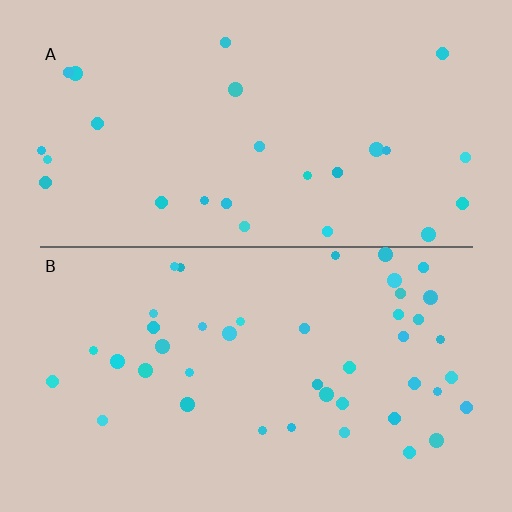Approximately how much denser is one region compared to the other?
Approximately 1.7× — region B over region A.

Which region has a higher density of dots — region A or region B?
B (the bottom).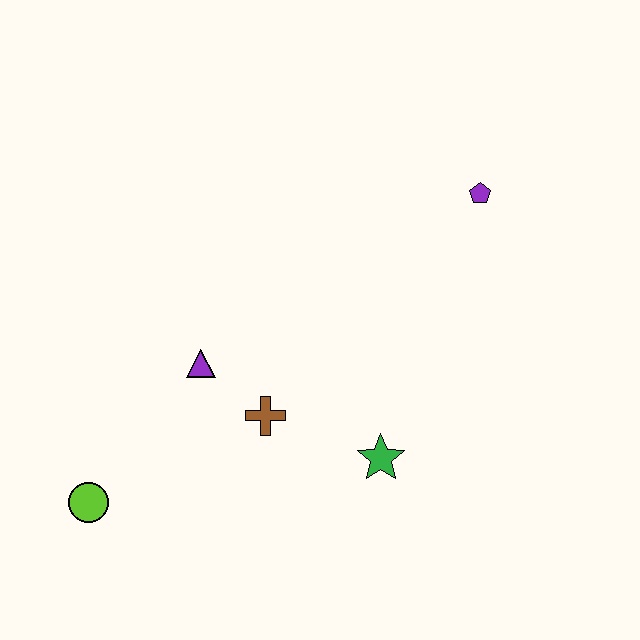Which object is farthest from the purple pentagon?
The lime circle is farthest from the purple pentagon.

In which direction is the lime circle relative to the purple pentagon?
The lime circle is to the left of the purple pentagon.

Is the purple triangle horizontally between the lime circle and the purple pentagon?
Yes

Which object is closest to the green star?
The brown cross is closest to the green star.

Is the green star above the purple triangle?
No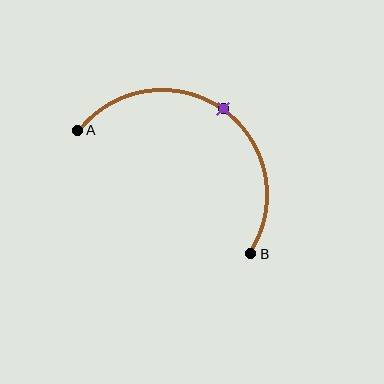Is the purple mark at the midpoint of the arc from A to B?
Yes. The purple mark lies on the arc at equal arc-length from both A and B — it is the arc midpoint.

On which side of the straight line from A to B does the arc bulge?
The arc bulges above and to the right of the straight line connecting A and B.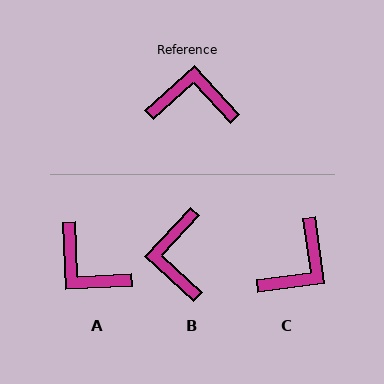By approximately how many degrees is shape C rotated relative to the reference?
Approximately 125 degrees clockwise.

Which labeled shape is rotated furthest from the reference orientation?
A, about 140 degrees away.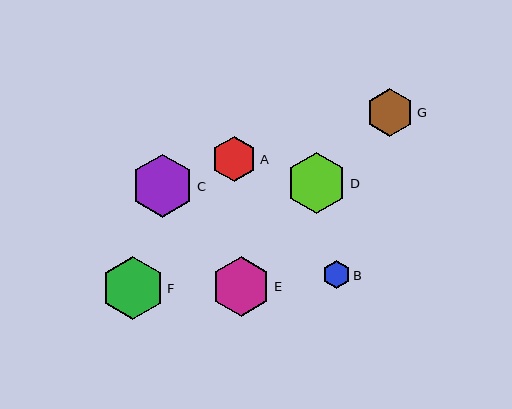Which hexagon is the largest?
Hexagon F is the largest with a size of approximately 63 pixels.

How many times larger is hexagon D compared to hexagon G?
Hexagon D is approximately 1.3 times the size of hexagon G.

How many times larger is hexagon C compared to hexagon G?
Hexagon C is approximately 1.3 times the size of hexagon G.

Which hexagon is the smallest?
Hexagon B is the smallest with a size of approximately 28 pixels.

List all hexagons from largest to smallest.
From largest to smallest: F, C, D, E, G, A, B.